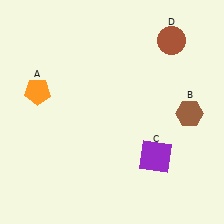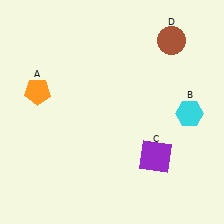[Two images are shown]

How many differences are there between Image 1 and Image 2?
There is 1 difference between the two images.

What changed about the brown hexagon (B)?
In Image 1, B is brown. In Image 2, it changed to cyan.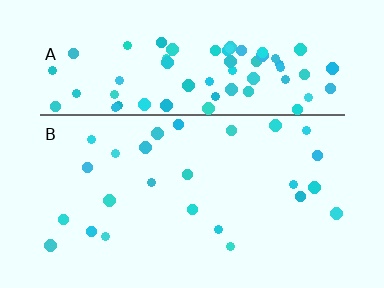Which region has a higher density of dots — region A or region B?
A (the top).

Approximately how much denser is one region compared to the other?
Approximately 3.2× — region A over region B.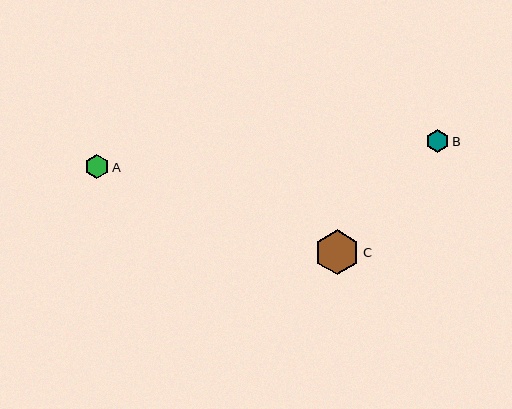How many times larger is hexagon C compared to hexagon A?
Hexagon C is approximately 1.8 times the size of hexagon A.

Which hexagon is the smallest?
Hexagon B is the smallest with a size of approximately 23 pixels.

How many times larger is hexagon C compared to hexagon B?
Hexagon C is approximately 1.9 times the size of hexagon B.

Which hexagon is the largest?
Hexagon C is the largest with a size of approximately 45 pixels.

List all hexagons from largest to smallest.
From largest to smallest: C, A, B.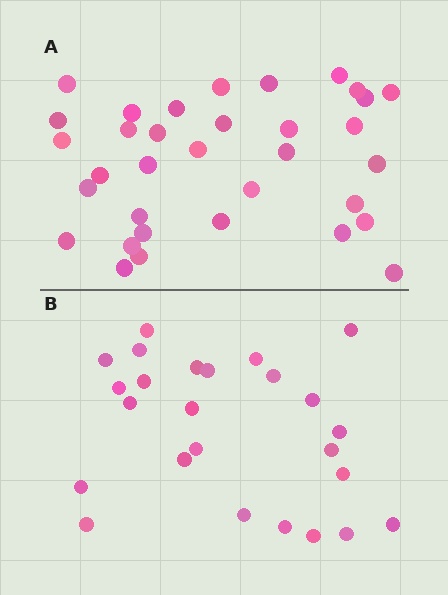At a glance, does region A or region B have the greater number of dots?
Region A (the top region) has more dots.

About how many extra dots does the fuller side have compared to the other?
Region A has roughly 8 or so more dots than region B.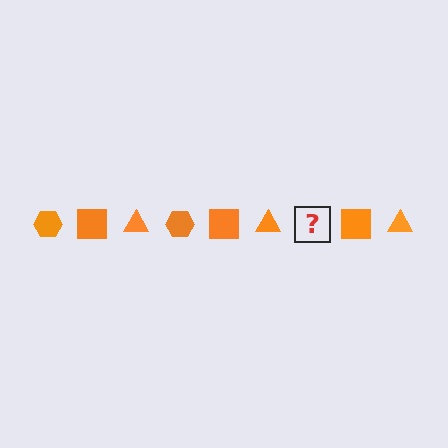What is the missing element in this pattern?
The missing element is an orange hexagon.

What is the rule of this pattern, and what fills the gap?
The rule is that the pattern cycles through hexagon, square, triangle shapes in orange. The gap should be filled with an orange hexagon.